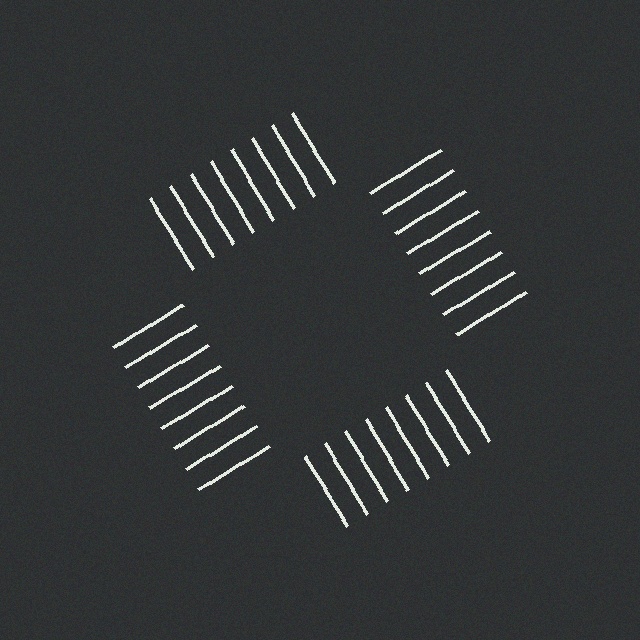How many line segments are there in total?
32 — 8 along each of the 4 edges.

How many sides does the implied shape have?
4 sides — the line-ends trace a square.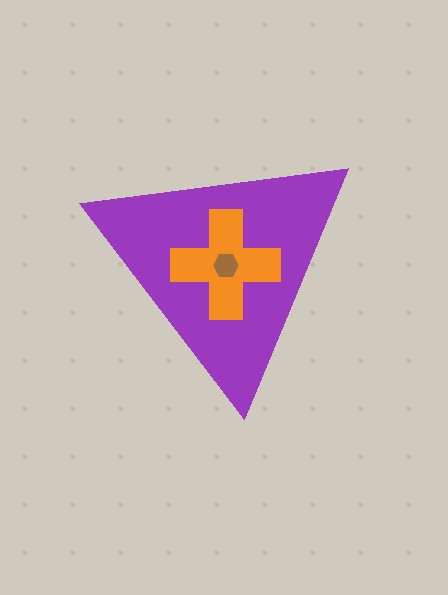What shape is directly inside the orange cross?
The brown hexagon.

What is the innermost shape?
The brown hexagon.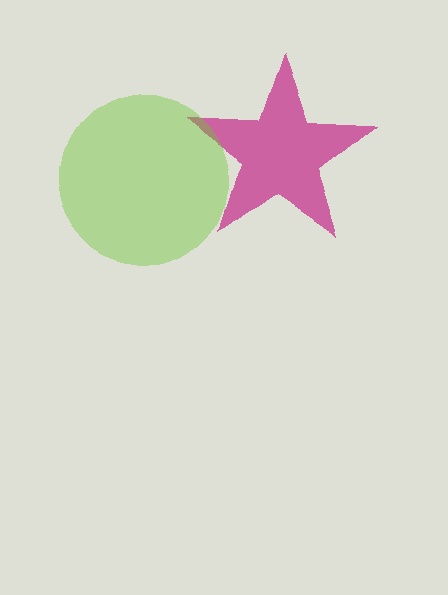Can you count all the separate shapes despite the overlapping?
Yes, there are 2 separate shapes.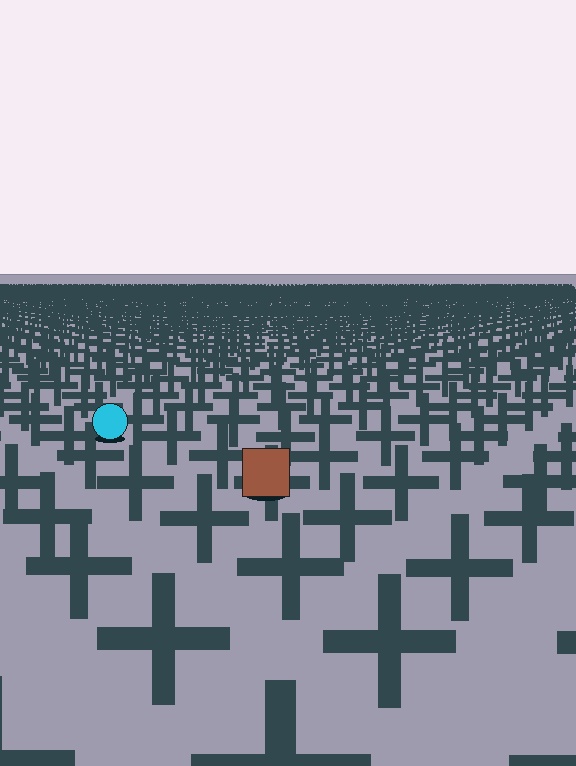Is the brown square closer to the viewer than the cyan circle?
Yes. The brown square is closer — you can tell from the texture gradient: the ground texture is coarser near it.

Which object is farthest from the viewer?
The cyan circle is farthest from the viewer. It appears smaller and the ground texture around it is denser.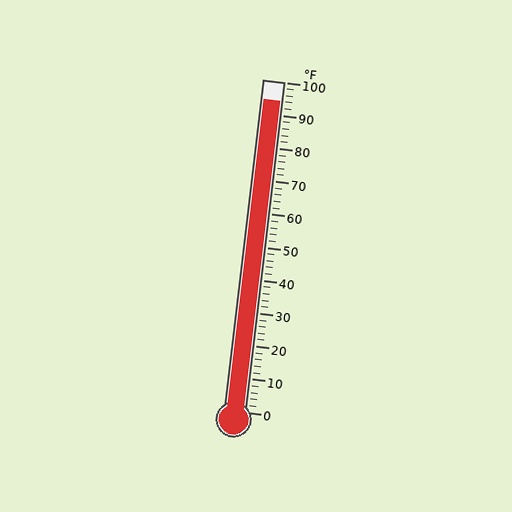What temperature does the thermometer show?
The thermometer shows approximately 94°F.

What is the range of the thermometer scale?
The thermometer scale ranges from 0°F to 100°F.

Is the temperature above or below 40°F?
The temperature is above 40°F.